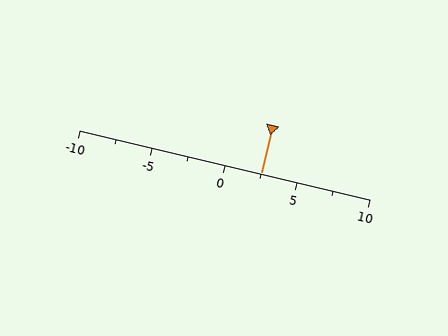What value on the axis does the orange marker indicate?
The marker indicates approximately 2.5.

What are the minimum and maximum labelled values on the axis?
The axis runs from -10 to 10.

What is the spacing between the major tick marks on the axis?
The major ticks are spaced 5 apart.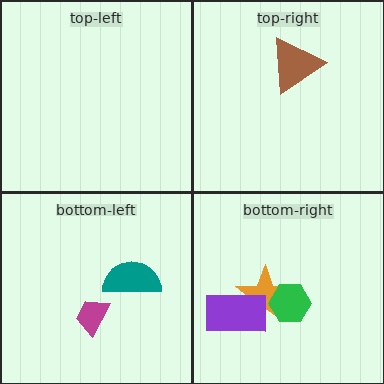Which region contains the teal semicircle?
The bottom-left region.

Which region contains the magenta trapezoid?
The bottom-left region.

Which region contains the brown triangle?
The top-right region.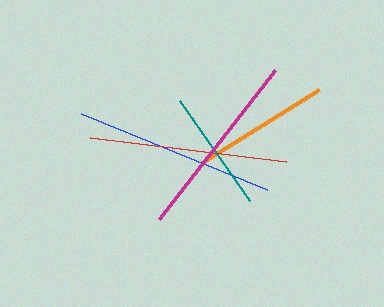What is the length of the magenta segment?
The magenta segment is approximately 189 pixels long.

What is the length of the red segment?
The red segment is approximately 198 pixels long.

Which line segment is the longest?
The blue line is the longest at approximately 201 pixels.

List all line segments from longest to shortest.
From longest to shortest: blue, red, magenta, orange, teal.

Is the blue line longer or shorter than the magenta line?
The blue line is longer than the magenta line.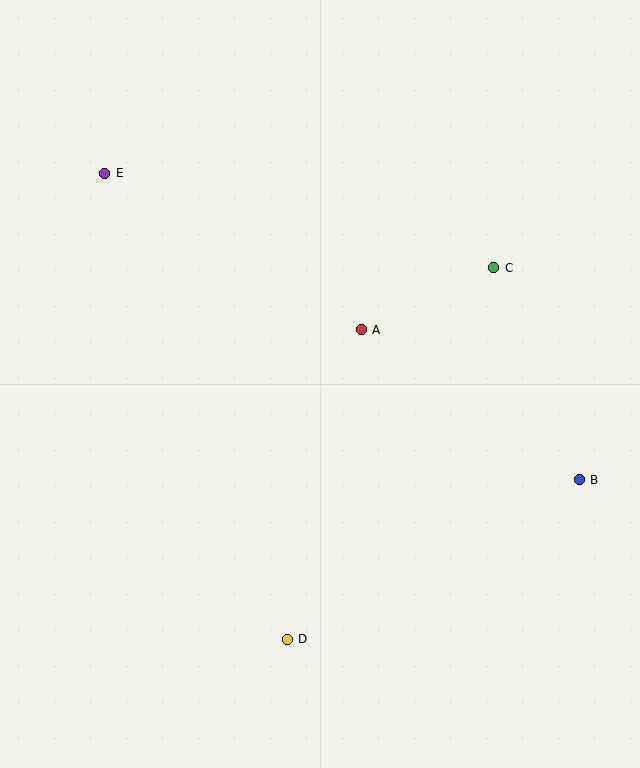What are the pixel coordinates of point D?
Point D is at (287, 639).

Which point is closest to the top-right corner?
Point C is closest to the top-right corner.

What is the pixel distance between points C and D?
The distance between C and D is 425 pixels.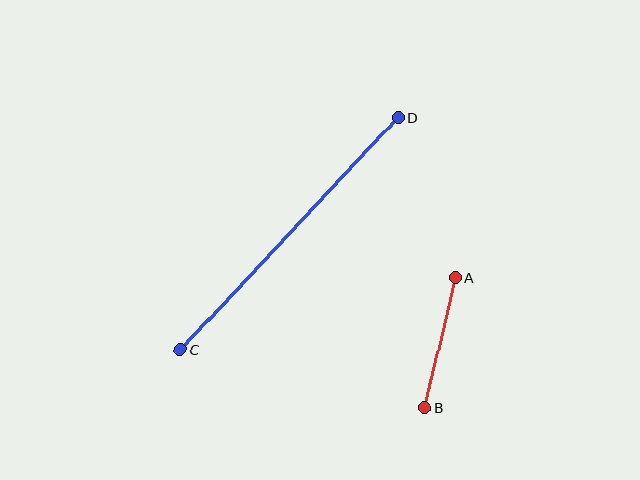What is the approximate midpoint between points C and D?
The midpoint is at approximately (289, 234) pixels.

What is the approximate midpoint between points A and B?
The midpoint is at approximately (440, 343) pixels.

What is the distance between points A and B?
The distance is approximately 133 pixels.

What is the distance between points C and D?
The distance is approximately 318 pixels.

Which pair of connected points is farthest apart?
Points C and D are farthest apart.